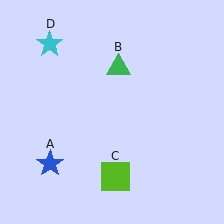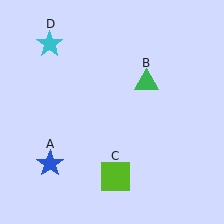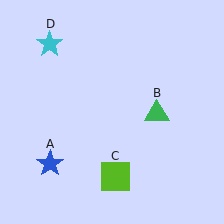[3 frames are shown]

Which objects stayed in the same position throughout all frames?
Blue star (object A) and lime square (object C) and cyan star (object D) remained stationary.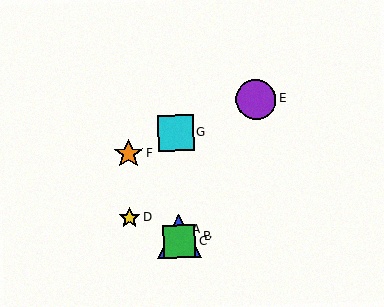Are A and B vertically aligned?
Yes, both are at x≈179.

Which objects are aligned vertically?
Objects A, B, C, G are aligned vertically.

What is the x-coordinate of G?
Object G is at x≈176.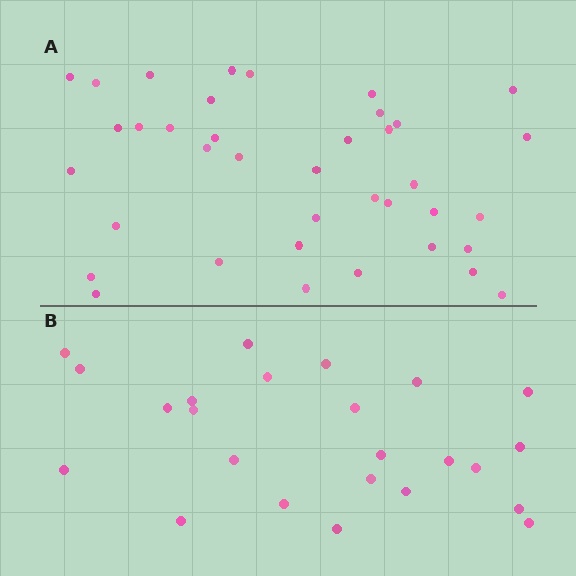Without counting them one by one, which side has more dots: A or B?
Region A (the top region) has more dots.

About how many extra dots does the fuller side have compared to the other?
Region A has approximately 15 more dots than region B.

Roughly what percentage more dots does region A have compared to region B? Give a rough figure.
About 60% more.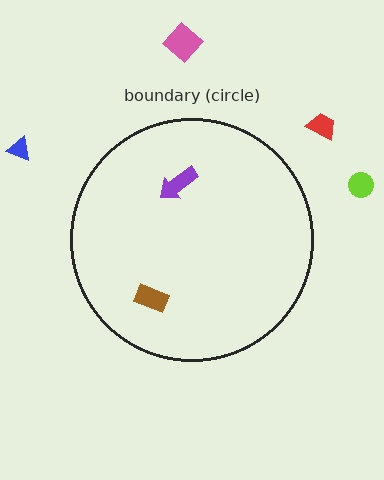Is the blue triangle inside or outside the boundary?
Outside.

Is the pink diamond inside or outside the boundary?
Outside.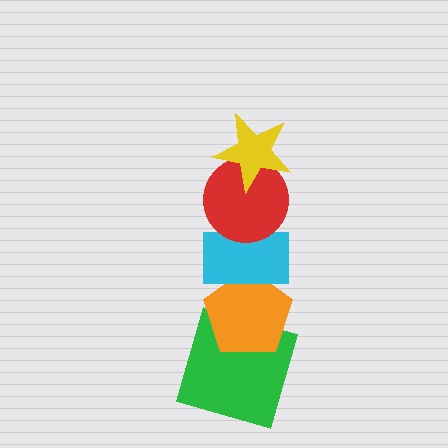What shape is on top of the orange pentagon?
The cyan rectangle is on top of the orange pentagon.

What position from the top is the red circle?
The red circle is 2nd from the top.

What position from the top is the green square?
The green square is 5th from the top.